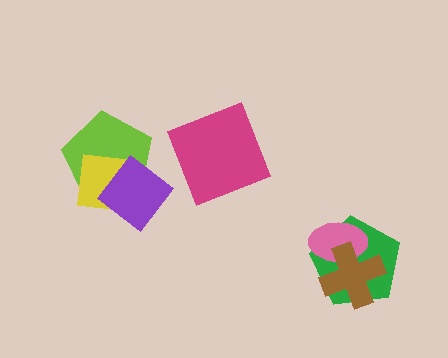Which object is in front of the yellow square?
The purple diamond is in front of the yellow square.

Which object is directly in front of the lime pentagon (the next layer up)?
The yellow square is directly in front of the lime pentagon.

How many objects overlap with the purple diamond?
2 objects overlap with the purple diamond.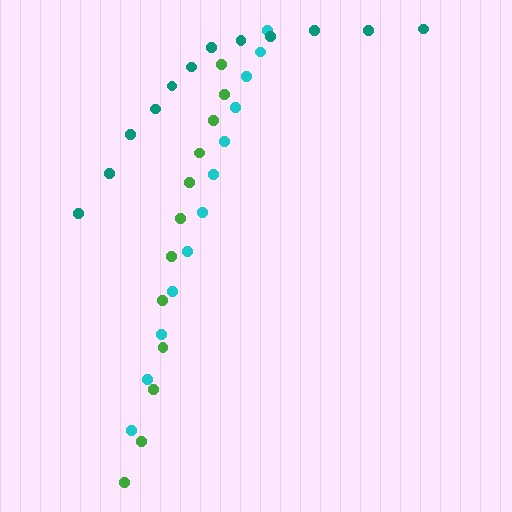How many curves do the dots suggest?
There are 3 distinct paths.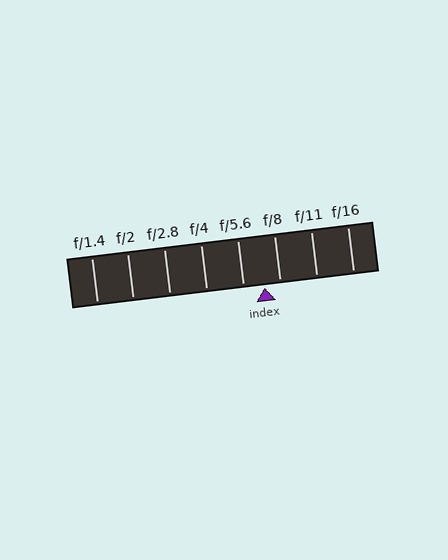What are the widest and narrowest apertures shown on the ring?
The widest aperture shown is f/1.4 and the narrowest is f/16.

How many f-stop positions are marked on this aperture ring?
There are 8 f-stop positions marked.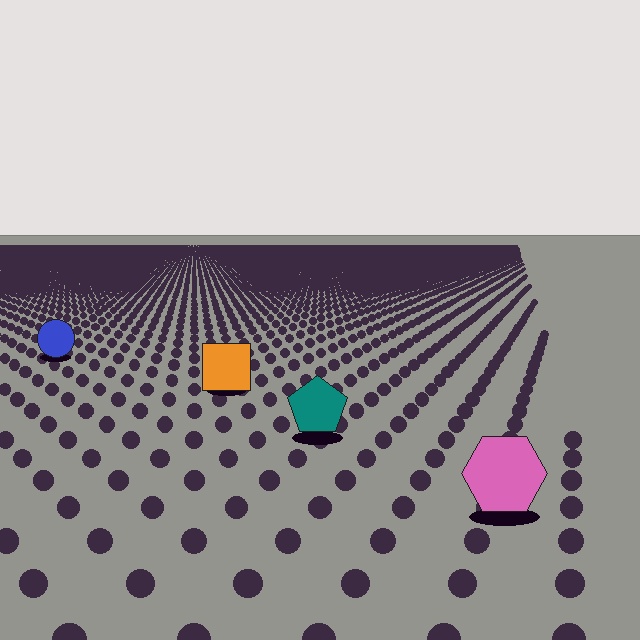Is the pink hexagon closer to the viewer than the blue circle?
Yes. The pink hexagon is closer — you can tell from the texture gradient: the ground texture is coarser near it.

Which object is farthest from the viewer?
The blue circle is farthest from the viewer. It appears smaller and the ground texture around it is denser.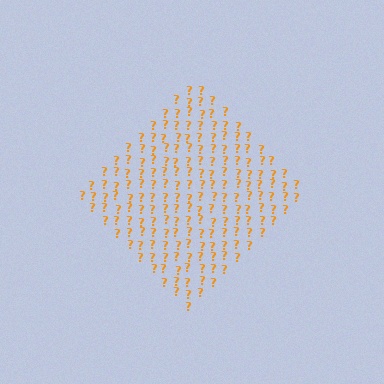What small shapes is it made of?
It is made of small question marks.